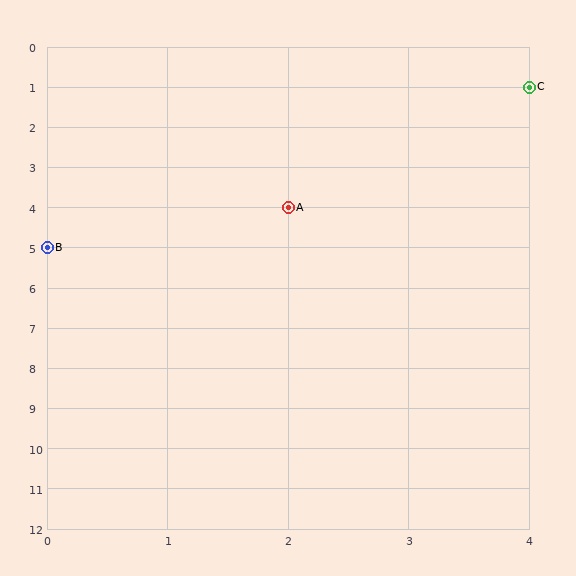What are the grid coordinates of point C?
Point C is at grid coordinates (4, 1).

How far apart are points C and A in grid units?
Points C and A are 2 columns and 3 rows apart (about 3.6 grid units diagonally).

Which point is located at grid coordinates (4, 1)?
Point C is at (4, 1).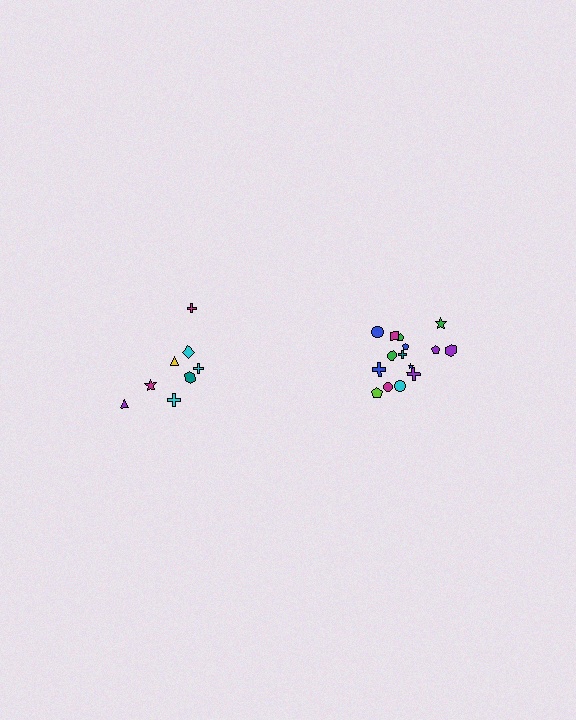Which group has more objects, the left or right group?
The right group.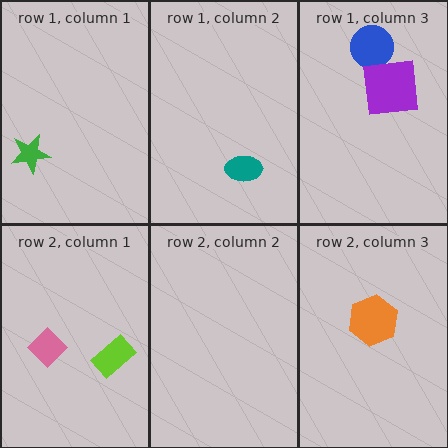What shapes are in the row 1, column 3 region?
The blue circle, the purple square.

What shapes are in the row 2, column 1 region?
The pink diamond, the lime rectangle.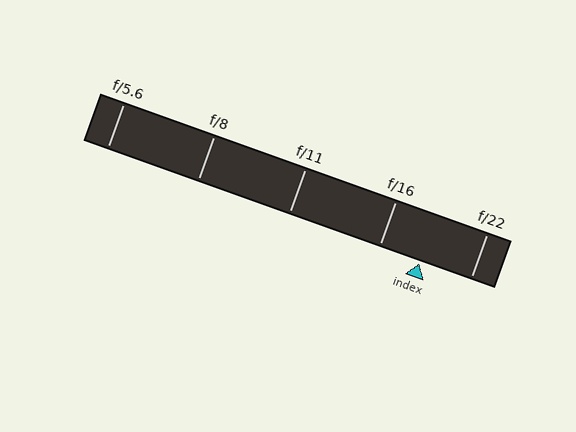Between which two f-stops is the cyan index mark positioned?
The index mark is between f/16 and f/22.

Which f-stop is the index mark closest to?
The index mark is closest to f/16.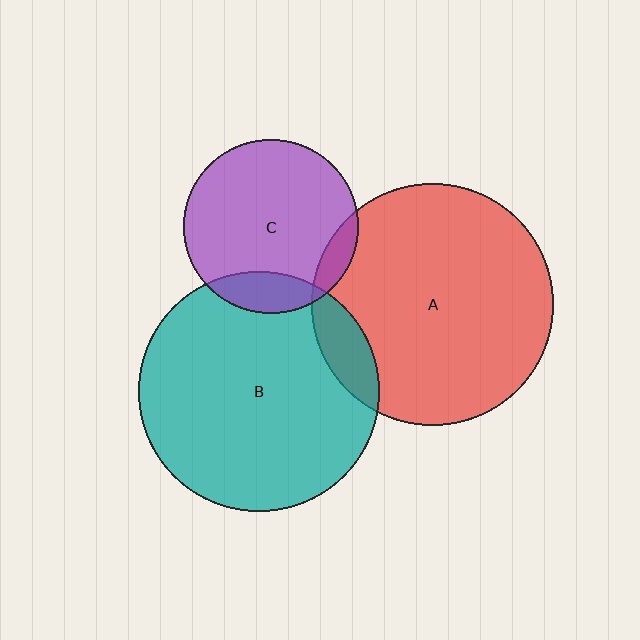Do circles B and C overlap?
Yes.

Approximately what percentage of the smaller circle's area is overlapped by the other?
Approximately 15%.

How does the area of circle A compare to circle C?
Approximately 1.9 times.